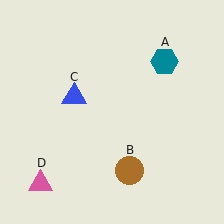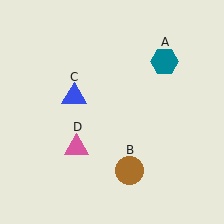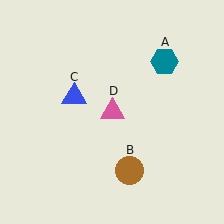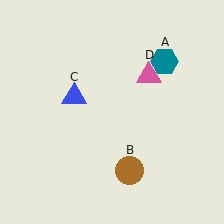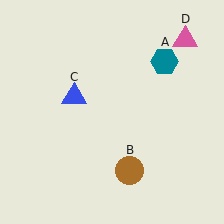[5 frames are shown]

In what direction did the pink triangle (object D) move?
The pink triangle (object D) moved up and to the right.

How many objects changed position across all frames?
1 object changed position: pink triangle (object D).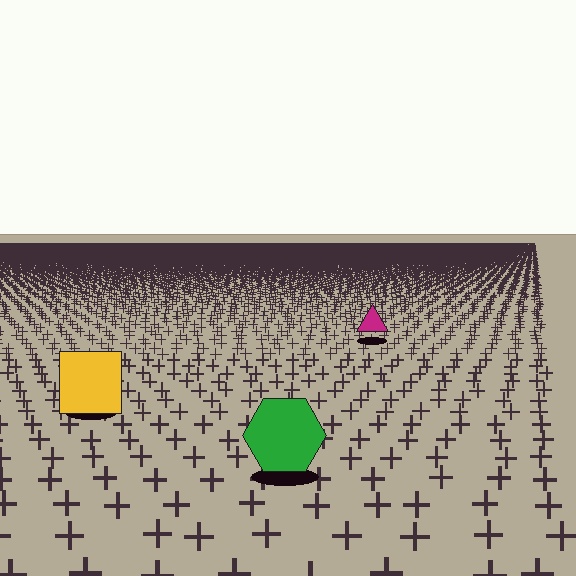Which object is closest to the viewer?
The green hexagon is closest. The texture marks near it are larger and more spread out.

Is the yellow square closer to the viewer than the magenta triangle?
Yes. The yellow square is closer — you can tell from the texture gradient: the ground texture is coarser near it.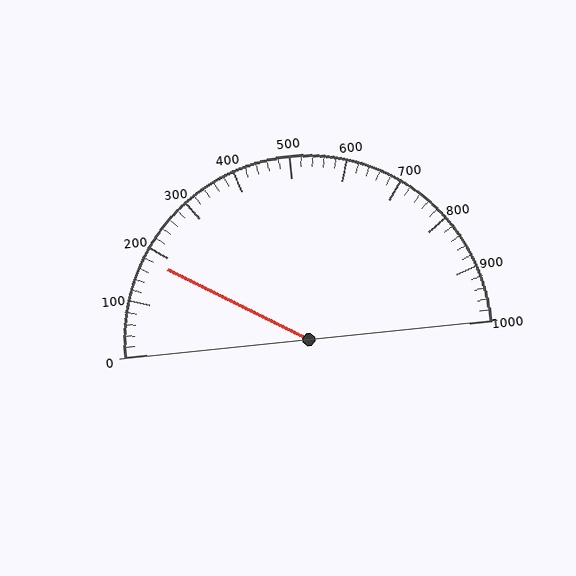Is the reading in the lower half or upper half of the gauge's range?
The reading is in the lower half of the range (0 to 1000).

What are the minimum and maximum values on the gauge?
The gauge ranges from 0 to 1000.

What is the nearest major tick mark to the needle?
The nearest major tick mark is 200.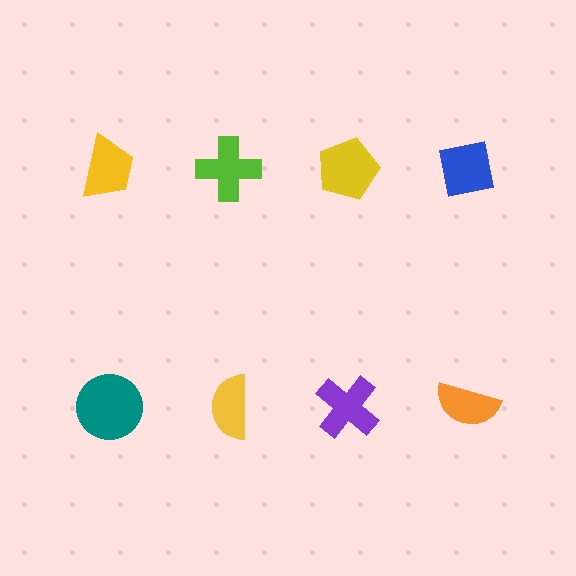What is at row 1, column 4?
A blue square.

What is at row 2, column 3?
A purple cross.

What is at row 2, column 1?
A teal circle.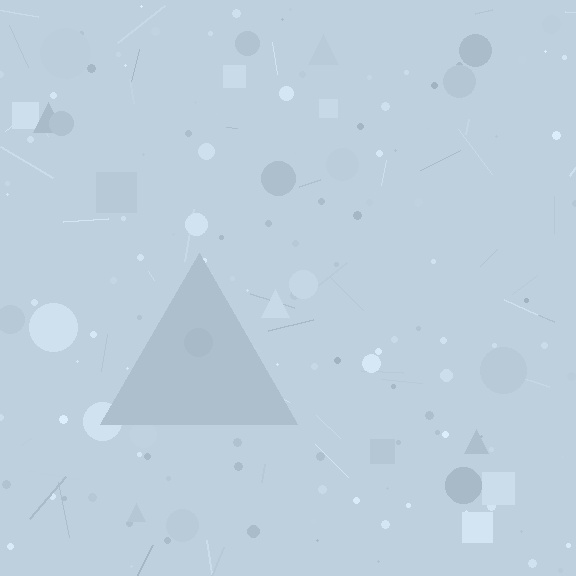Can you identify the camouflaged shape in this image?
The camouflaged shape is a triangle.